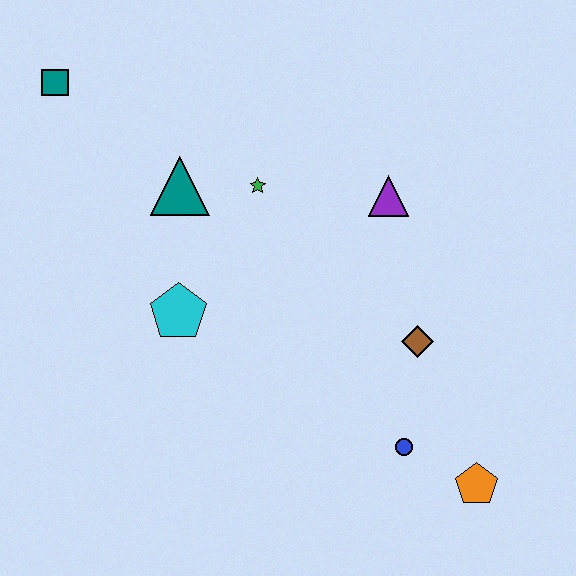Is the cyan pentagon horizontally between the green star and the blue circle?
No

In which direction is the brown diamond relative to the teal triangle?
The brown diamond is to the right of the teal triangle.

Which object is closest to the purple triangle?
The green star is closest to the purple triangle.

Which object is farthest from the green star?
The orange pentagon is farthest from the green star.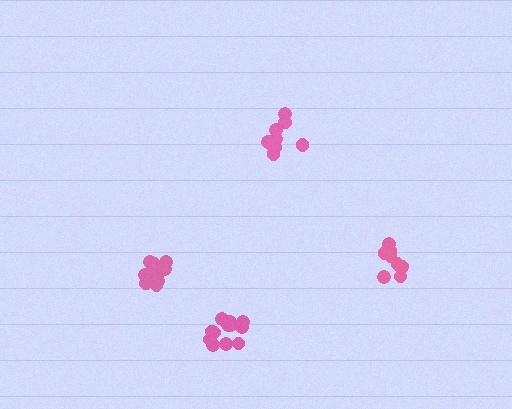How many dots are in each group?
Group 1: 13 dots, Group 2: 10 dots, Group 3: 13 dots, Group 4: 9 dots (45 total).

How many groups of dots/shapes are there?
There are 4 groups.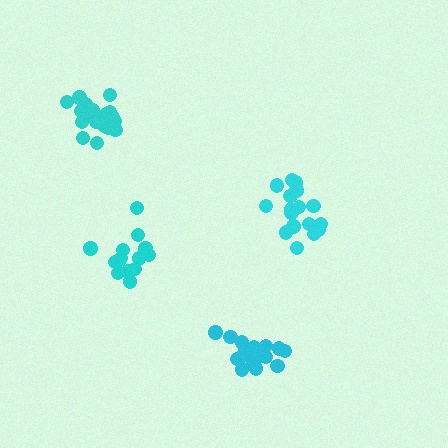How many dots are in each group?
Group 1: 14 dots, Group 2: 17 dots, Group 3: 19 dots, Group 4: 20 dots (70 total).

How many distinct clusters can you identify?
There are 4 distinct clusters.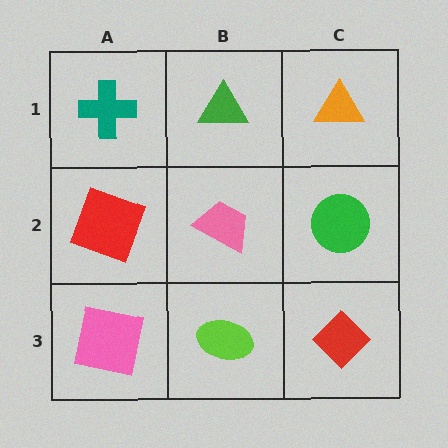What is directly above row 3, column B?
A pink trapezoid.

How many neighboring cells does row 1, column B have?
3.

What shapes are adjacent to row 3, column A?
A red square (row 2, column A), a lime ellipse (row 3, column B).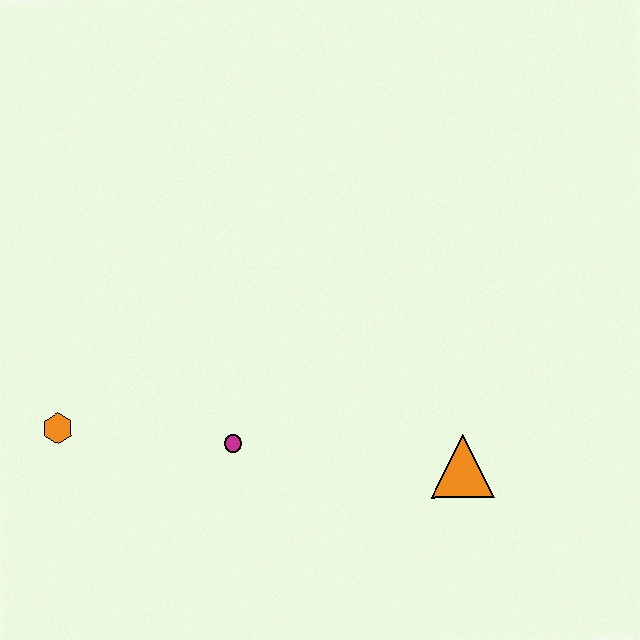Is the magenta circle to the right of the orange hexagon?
Yes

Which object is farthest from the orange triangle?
The orange hexagon is farthest from the orange triangle.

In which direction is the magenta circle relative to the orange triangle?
The magenta circle is to the left of the orange triangle.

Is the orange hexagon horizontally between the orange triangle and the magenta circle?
No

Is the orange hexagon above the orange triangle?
Yes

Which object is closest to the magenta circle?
The orange hexagon is closest to the magenta circle.